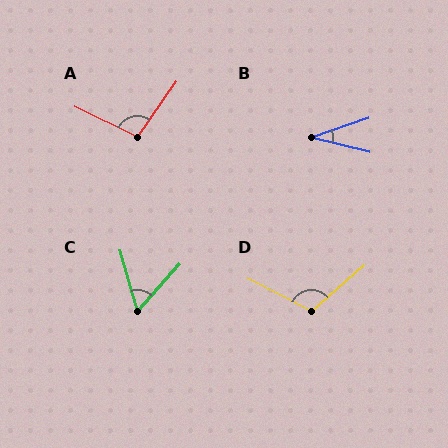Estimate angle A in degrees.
Approximately 99 degrees.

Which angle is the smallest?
B, at approximately 33 degrees.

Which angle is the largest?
D, at approximately 112 degrees.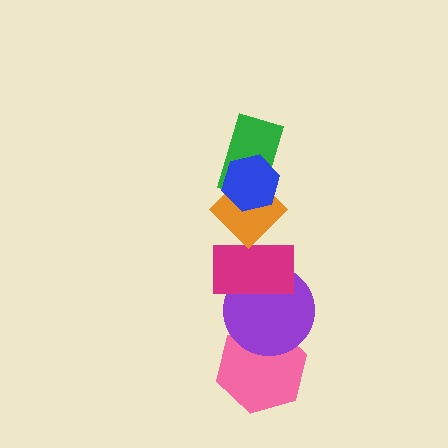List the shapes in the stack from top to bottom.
From top to bottom: the blue hexagon, the green rectangle, the orange diamond, the magenta rectangle, the purple circle, the pink hexagon.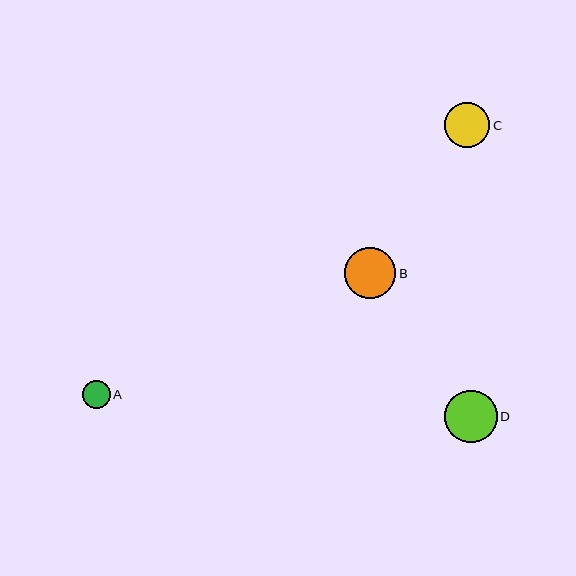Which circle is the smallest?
Circle A is the smallest with a size of approximately 28 pixels.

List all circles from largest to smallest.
From largest to smallest: D, B, C, A.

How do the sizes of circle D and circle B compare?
Circle D and circle B are approximately the same size.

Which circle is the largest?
Circle D is the largest with a size of approximately 53 pixels.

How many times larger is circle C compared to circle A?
Circle C is approximately 1.6 times the size of circle A.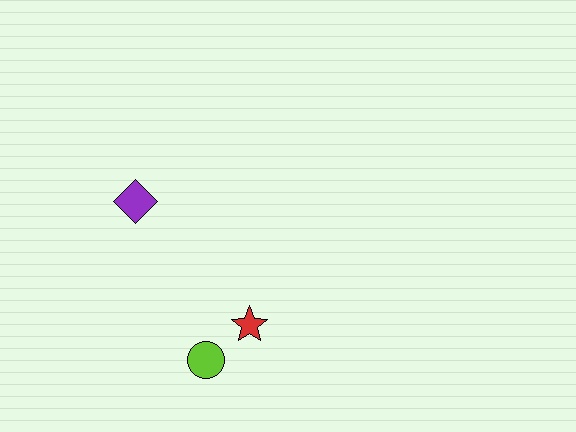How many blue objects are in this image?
There are no blue objects.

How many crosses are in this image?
There are no crosses.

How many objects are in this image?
There are 3 objects.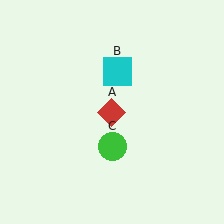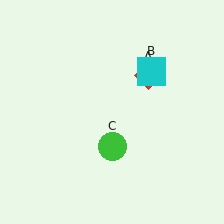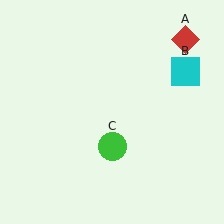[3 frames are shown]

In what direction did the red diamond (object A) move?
The red diamond (object A) moved up and to the right.